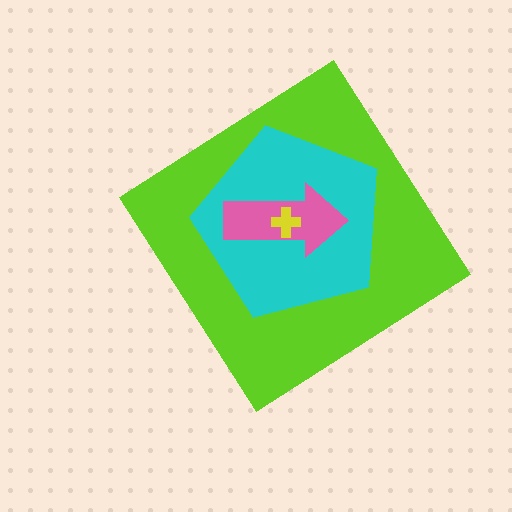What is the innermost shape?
The yellow cross.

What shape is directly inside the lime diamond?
The cyan pentagon.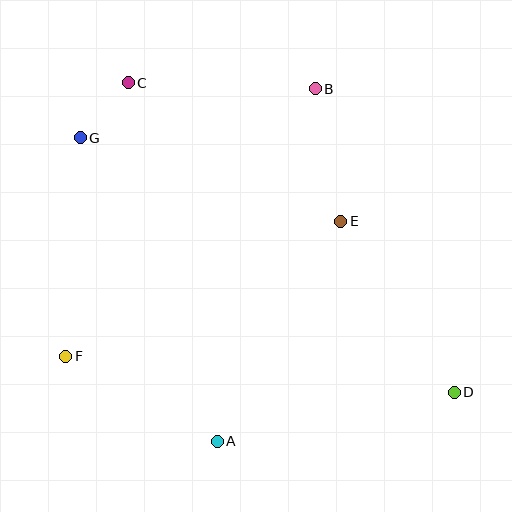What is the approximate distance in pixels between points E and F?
The distance between E and F is approximately 307 pixels.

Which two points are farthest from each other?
Points D and G are farthest from each other.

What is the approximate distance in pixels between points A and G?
The distance between A and G is approximately 333 pixels.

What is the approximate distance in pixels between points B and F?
The distance between B and F is approximately 366 pixels.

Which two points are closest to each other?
Points C and G are closest to each other.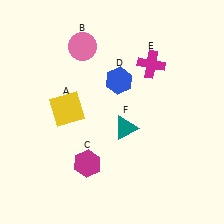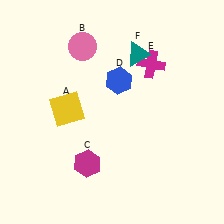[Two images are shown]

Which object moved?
The teal triangle (F) moved up.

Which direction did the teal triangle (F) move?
The teal triangle (F) moved up.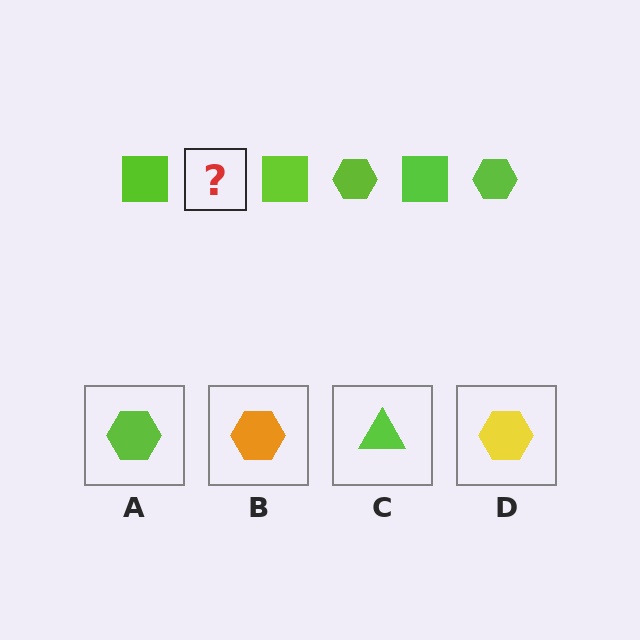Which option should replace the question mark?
Option A.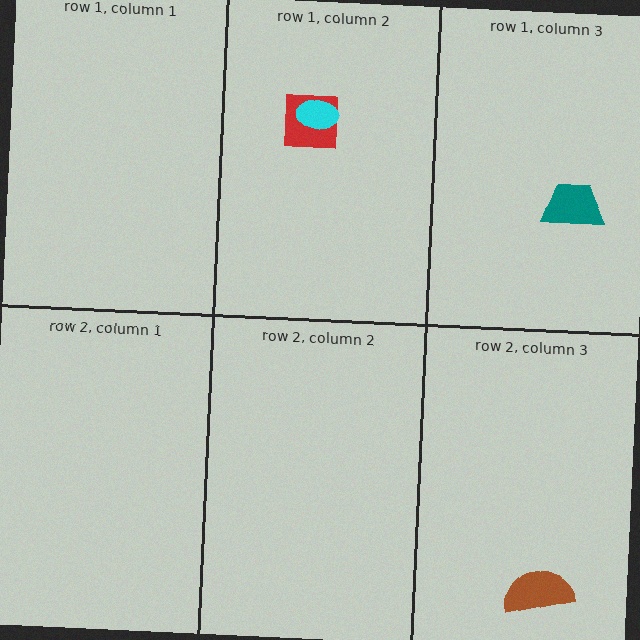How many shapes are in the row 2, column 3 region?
1.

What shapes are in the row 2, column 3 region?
The brown semicircle.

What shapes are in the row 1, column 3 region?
The teal trapezoid.